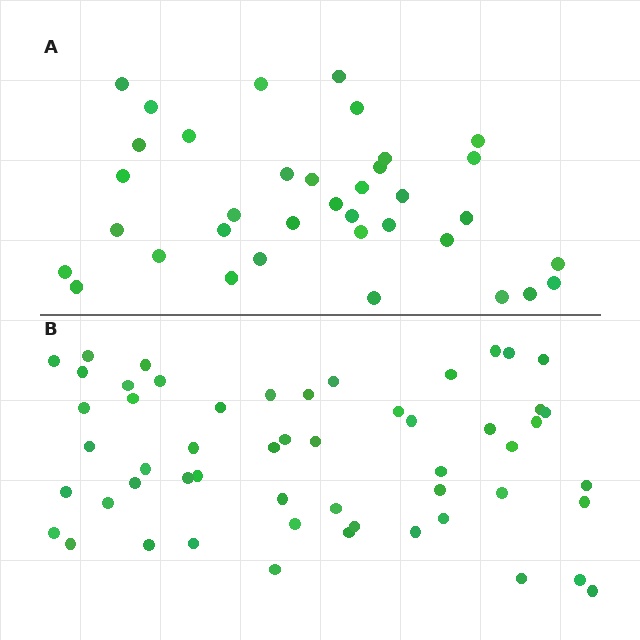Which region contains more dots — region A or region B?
Region B (the bottom region) has more dots.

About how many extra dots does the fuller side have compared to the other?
Region B has approximately 20 more dots than region A.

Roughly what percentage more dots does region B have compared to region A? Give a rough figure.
About 50% more.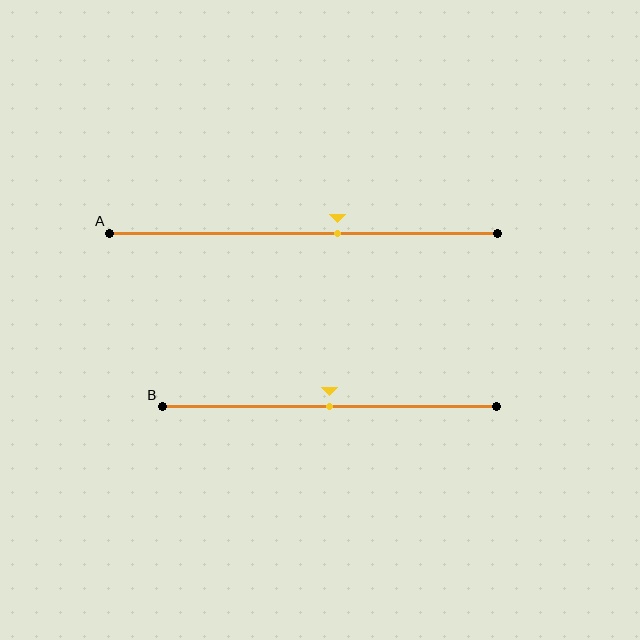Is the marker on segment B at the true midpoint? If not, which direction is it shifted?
Yes, the marker on segment B is at the true midpoint.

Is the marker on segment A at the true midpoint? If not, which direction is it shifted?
No, the marker on segment A is shifted to the right by about 9% of the segment length.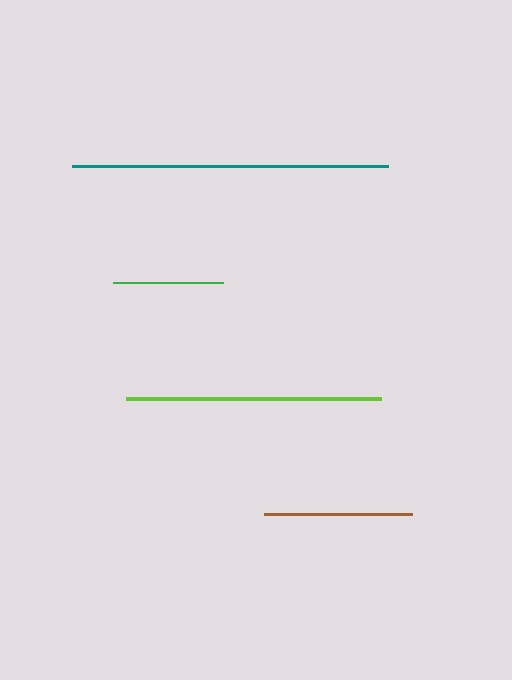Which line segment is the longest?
The teal line is the longest at approximately 316 pixels.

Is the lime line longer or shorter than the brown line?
The lime line is longer than the brown line.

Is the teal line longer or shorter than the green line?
The teal line is longer than the green line.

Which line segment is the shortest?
The green line is the shortest at approximately 110 pixels.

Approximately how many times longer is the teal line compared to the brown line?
The teal line is approximately 2.1 times the length of the brown line.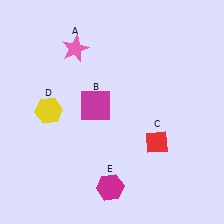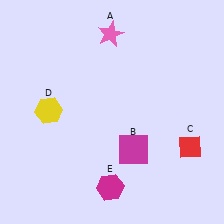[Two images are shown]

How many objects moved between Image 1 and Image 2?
3 objects moved between the two images.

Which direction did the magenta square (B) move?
The magenta square (B) moved down.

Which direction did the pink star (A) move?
The pink star (A) moved right.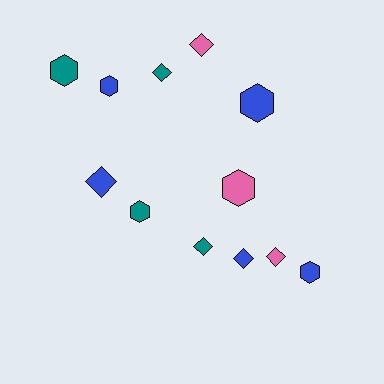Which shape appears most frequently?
Diamond, with 6 objects.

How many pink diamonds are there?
There are 2 pink diamonds.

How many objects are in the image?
There are 12 objects.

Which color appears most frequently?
Blue, with 5 objects.